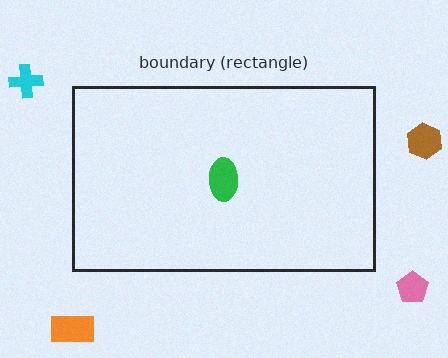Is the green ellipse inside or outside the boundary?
Inside.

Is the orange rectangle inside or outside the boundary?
Outside.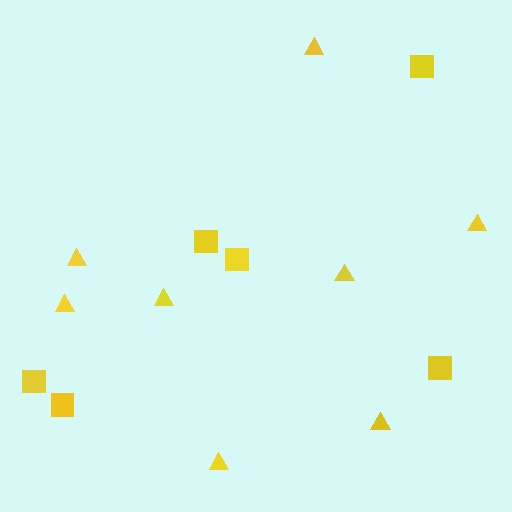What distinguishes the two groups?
There are 2 groups: one group of triangles (8) and one group of squares (6).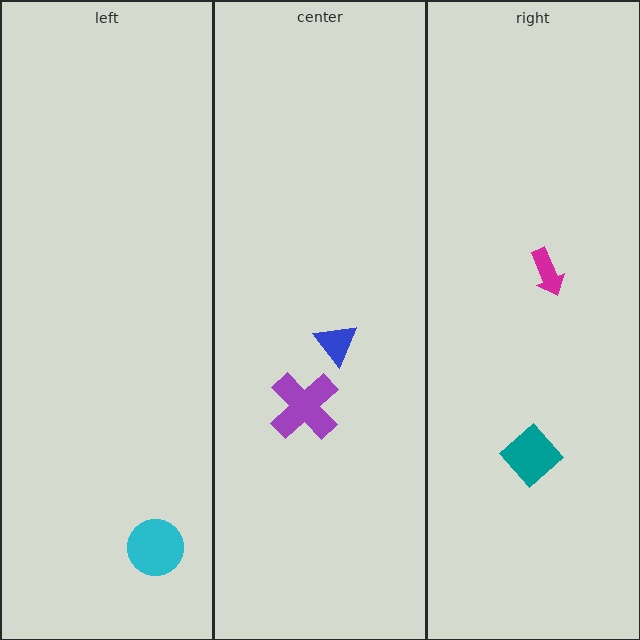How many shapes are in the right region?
2.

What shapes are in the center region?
The purple cross, the blue triangle.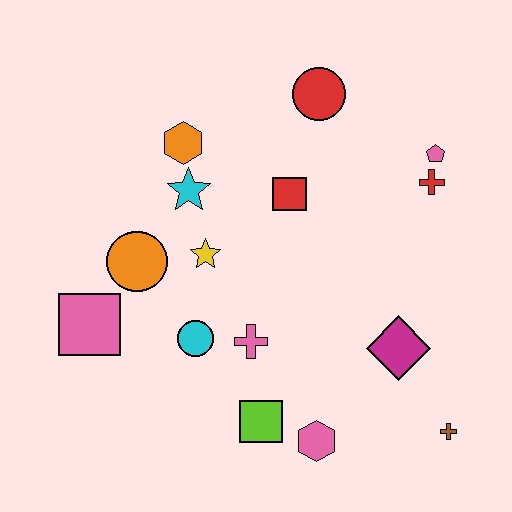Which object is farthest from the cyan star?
The brown cross is farthest from the cyan star.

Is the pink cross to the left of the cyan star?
No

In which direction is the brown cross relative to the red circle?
The brown cross is below the red circle.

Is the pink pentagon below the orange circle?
No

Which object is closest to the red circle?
The red square is closest to the red circle.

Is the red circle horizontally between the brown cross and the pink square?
Yes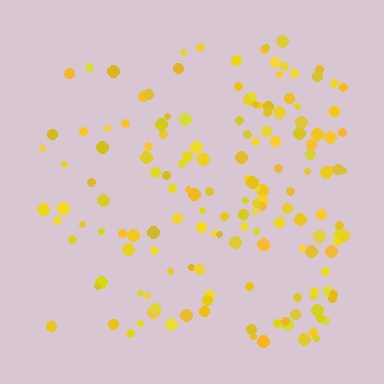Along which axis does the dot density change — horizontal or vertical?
Horizontal.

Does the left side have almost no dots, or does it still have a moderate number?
Still a moderate number, just noticeably fewer than the right.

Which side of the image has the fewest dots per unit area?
The left.